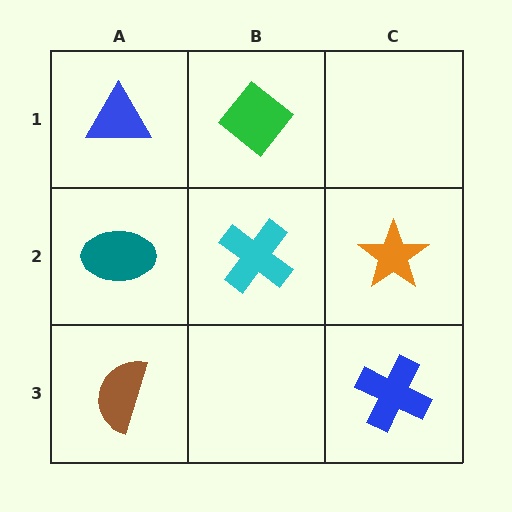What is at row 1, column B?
A green diamond.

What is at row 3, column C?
A blue cross.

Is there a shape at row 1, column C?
No, that cell is empty.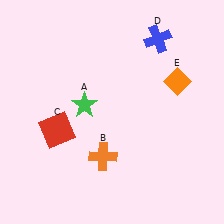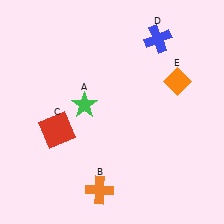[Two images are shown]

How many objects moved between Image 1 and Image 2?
1 object moved between the two images.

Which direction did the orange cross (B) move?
The orange cross (B) moved down.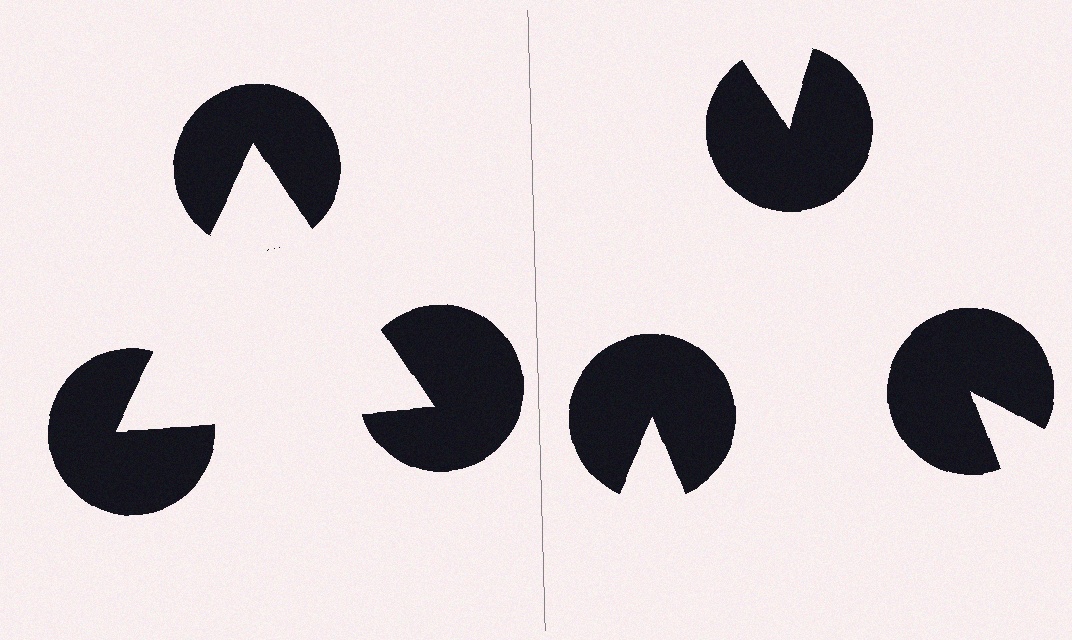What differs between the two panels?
The pac-man discs are positioned identically on both sides; only the wedge orientations differ. On the left they align to a triangle; on the right they are misaligned.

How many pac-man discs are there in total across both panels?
6 — 3 on each side.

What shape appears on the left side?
An illusory triangle.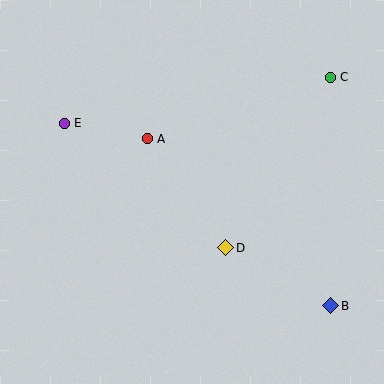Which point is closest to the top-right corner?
Point C is closest to the top-right corner.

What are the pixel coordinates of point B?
Point B is at (331, 306).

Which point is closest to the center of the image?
Point D at (226, 248) is closest to the center.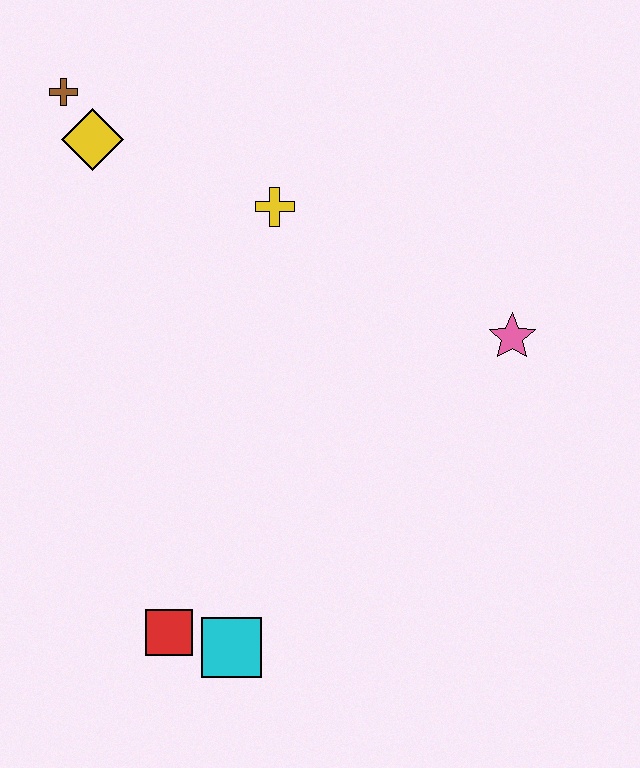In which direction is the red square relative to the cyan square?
The red square is to the left of the cyan square.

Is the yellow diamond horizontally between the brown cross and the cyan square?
Yes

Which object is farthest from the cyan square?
The brown cross is farthest from the cyan square.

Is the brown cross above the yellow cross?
Yes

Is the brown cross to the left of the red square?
Yes